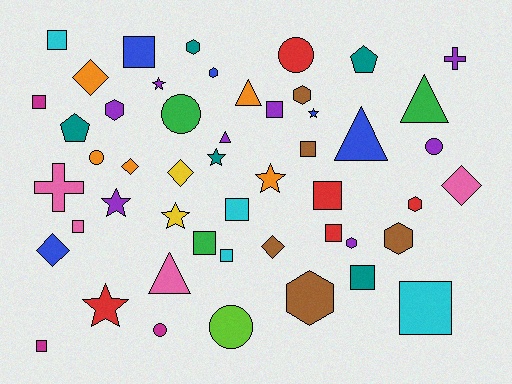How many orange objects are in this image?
There are 5 orange objects.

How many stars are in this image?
There are 7 stars.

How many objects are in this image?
There are 50 objects.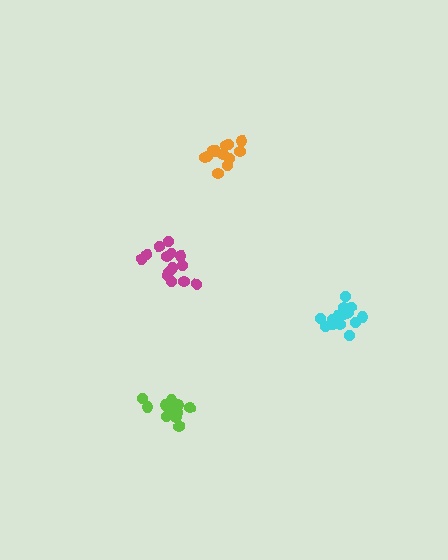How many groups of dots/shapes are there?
There are 4 groups.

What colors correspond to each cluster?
The clusters are colored: cyan, magenta, lime, orange.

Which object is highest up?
The orange cluster is topmost.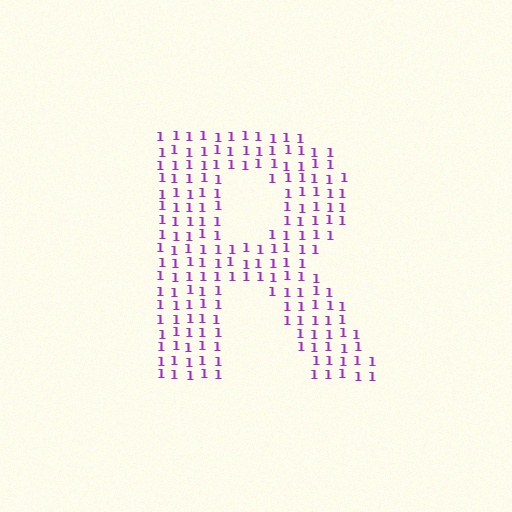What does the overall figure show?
The overall figure shows the letter R.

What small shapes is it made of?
It is made of small digit 1's.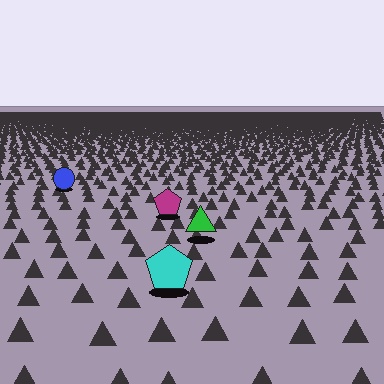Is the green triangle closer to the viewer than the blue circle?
Yes. The green triangle is closer — you can tell from the texture gradient: the ground texture is coarser near it.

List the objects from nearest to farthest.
From nearest to farthest: the cyan pentagon, the green triangle, the magenta pentagon, the blue circle.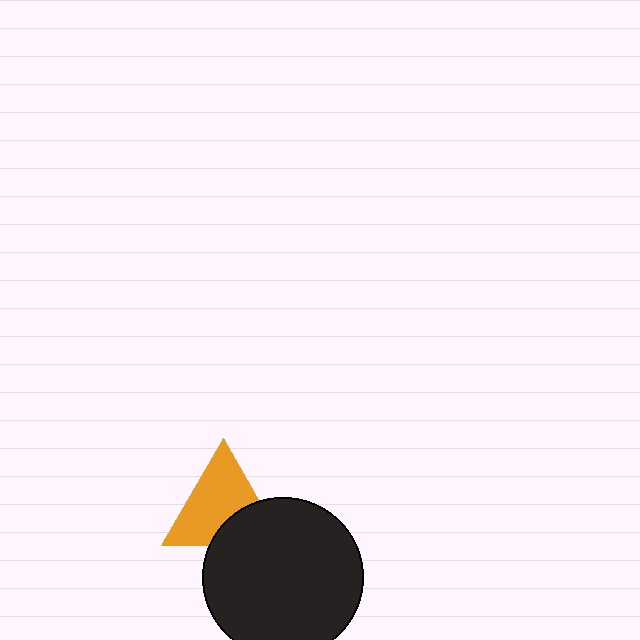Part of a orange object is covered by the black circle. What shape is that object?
It is a triangle.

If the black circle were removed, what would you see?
You would see the complete orange triangle.